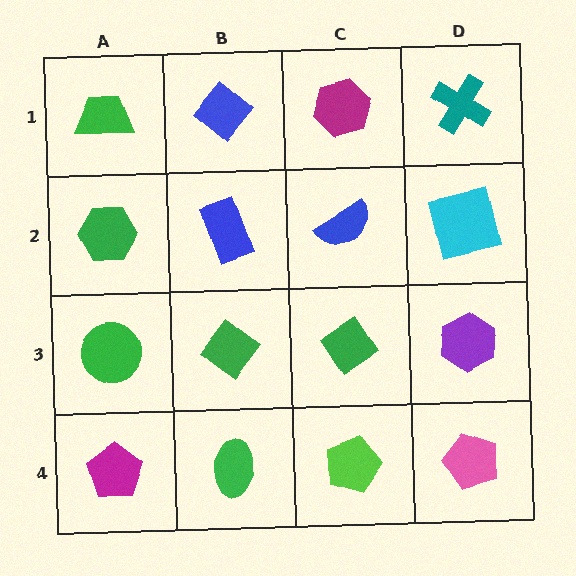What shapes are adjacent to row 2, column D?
A teal cross (row 1, column D), a purple hexagon (row 3, column D), a blue semicircle (row 2, column C).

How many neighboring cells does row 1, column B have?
3.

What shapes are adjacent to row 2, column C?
A magenta hexagon (row 1, column C), a green diamond (row 3, column C), a blue rectangle (row 2, column B), a cyan square (row 2, column D).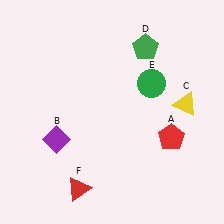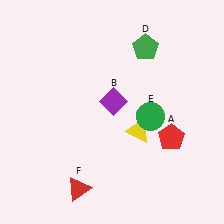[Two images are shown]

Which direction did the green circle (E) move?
The green circle (E) moved down.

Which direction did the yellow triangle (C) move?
The yellow triangle (C) moved left.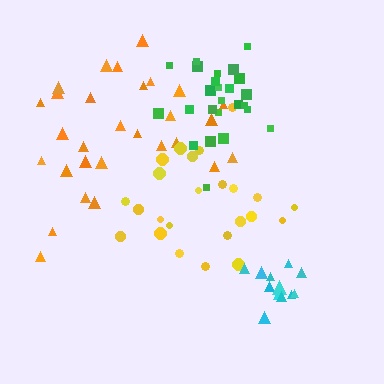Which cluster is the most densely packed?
Green.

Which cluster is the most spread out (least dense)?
Orange.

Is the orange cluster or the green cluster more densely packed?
Green.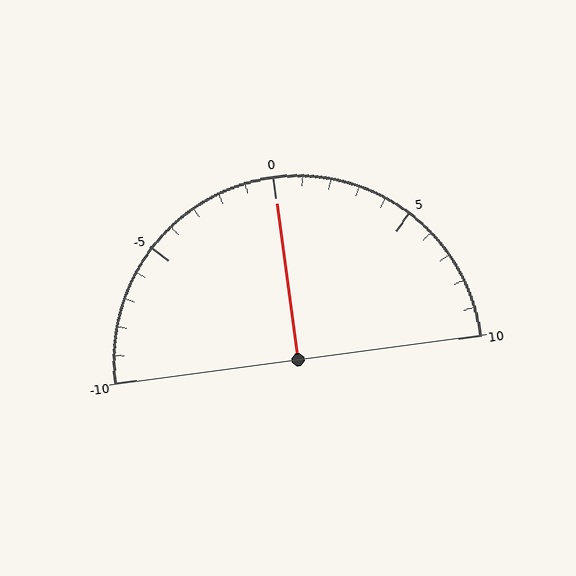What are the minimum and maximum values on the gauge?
The gauge ranges from -10 to 10.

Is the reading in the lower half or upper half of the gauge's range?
The reading is in the upper half of the range (-10 to 10).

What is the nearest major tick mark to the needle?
The nearest major tick mark is 0.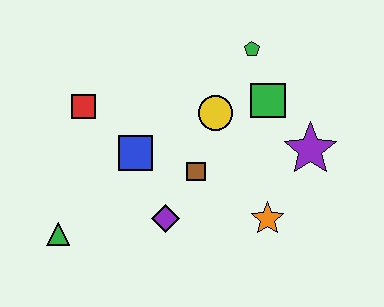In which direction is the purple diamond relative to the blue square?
The purple diamond is below the blue square.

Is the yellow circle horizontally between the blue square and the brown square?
No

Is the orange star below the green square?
Yes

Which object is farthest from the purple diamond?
The green pentagon is farthest from the purple diamond.